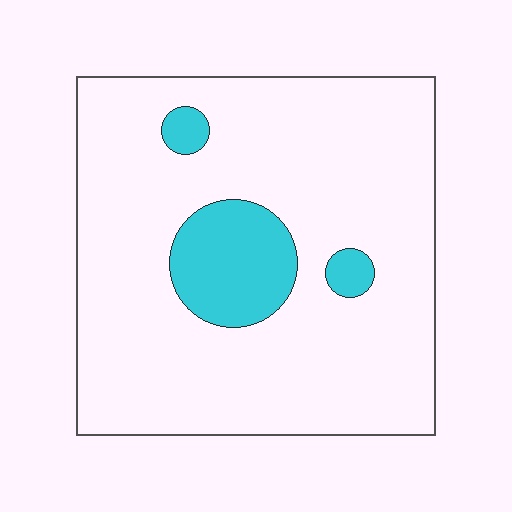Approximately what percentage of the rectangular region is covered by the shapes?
Approximately 15%.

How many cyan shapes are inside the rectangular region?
3.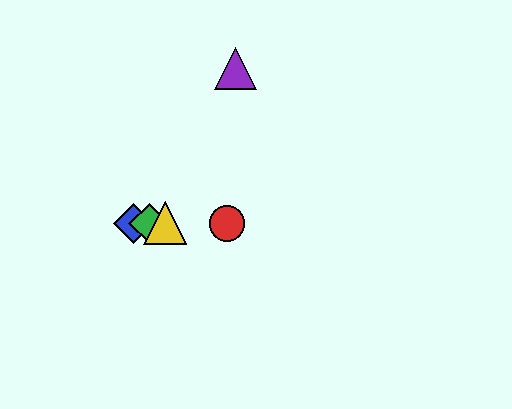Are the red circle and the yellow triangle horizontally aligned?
Yes, both are at y≈223.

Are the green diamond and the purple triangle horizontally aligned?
No, the green diamond is at y≈223 and the purple triangle is at y≈68.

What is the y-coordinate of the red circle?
The red circle is at y≈223.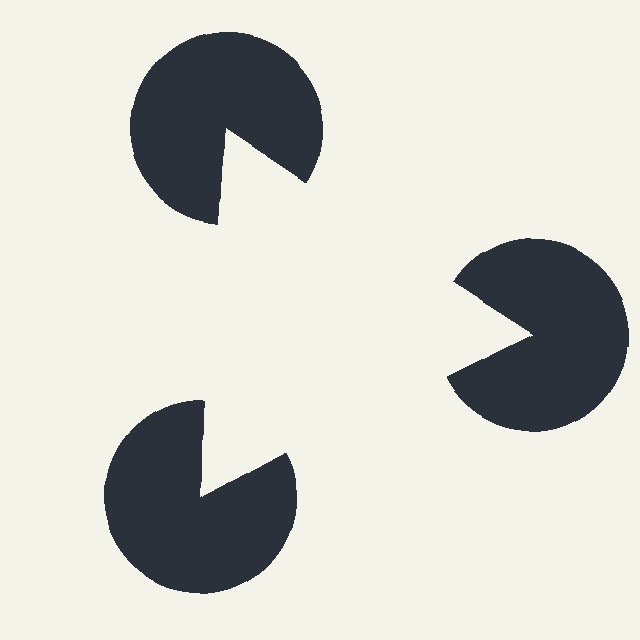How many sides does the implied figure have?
3 sides.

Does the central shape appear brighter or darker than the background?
It typically appears slightly brighter than the background, even though no actual brightness change is drawn.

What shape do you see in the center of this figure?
An illusory triangle — its edges are inferred from the aligned wedge cuts in the pac-man discs, not physically drawn.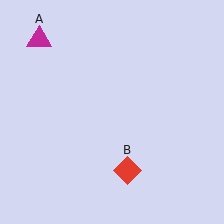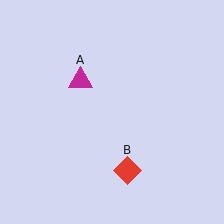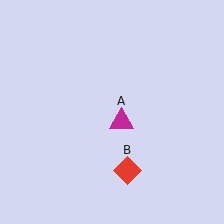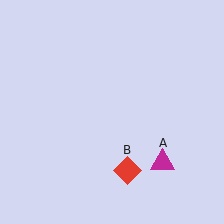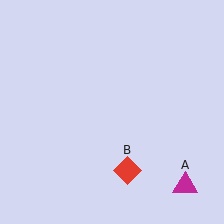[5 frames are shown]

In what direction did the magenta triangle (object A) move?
The magenta triangle (object A) moved down and to the right.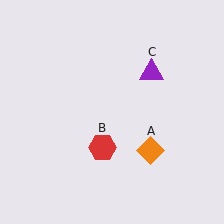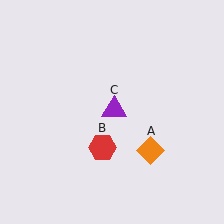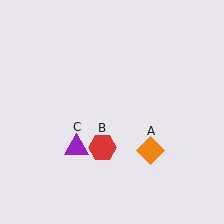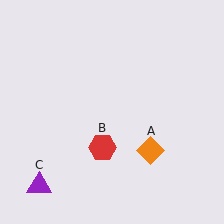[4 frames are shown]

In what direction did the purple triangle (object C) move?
The purple triangle (object C) moved down and to the left.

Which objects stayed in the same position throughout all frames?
Orange diamond (object A) and red hexagon (object B) remained stationary.